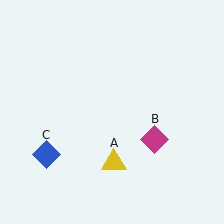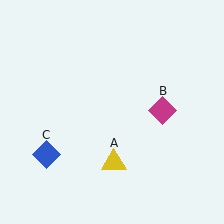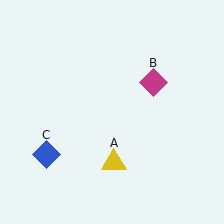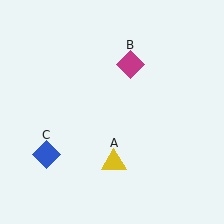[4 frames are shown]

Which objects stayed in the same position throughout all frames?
Yellow triangle (object A) and blue diamond (object C) remained stationary.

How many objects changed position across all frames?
1 object changed position: magenta diamond (object B).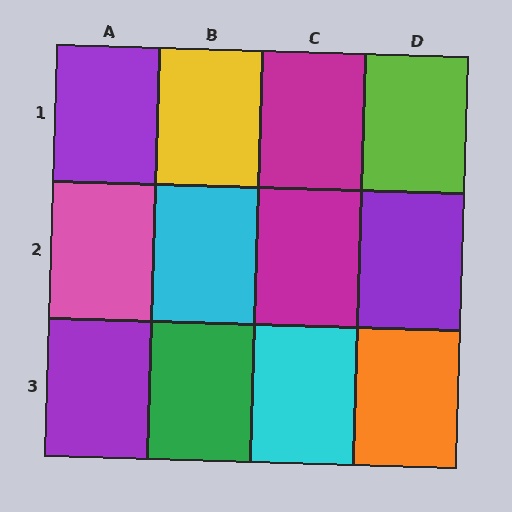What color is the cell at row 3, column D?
Orange.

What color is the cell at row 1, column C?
Magenta.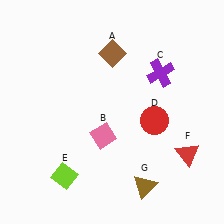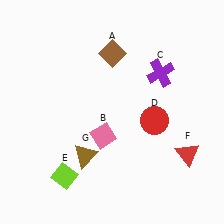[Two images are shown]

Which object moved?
The brown triangle (G) moved left.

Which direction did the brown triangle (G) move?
The brown triangle (G) moved left.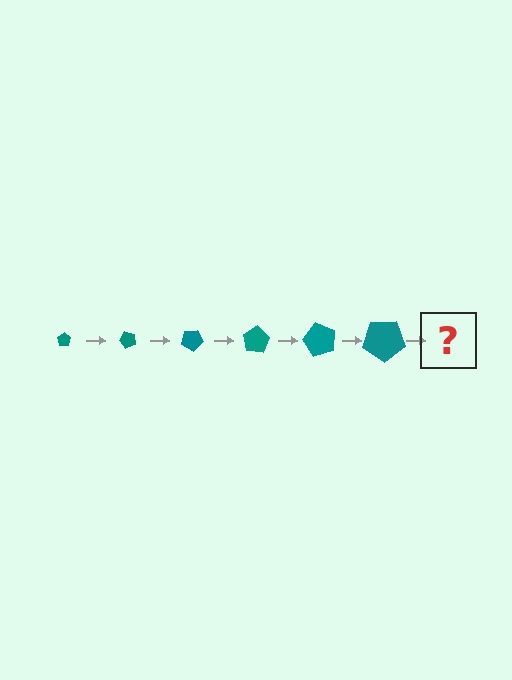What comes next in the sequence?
The next element should be a pentagon, larger than the previous one and rotated 300 degrees from the start.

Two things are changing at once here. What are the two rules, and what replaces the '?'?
The two rules are that the pentagon grows larger each step and it rotates 50 degrees each step. The '?' should be a pentagon, larger than the previous one and rotated 300 degrees from the start.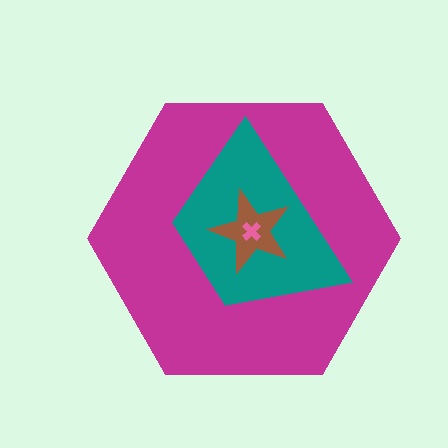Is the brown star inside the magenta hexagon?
Yes.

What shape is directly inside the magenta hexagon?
The teal trapezoid.